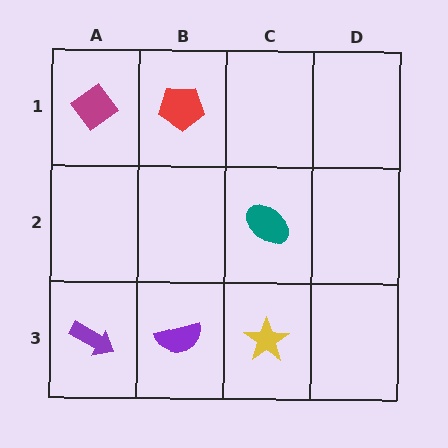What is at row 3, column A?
A purple arrow.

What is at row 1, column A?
A magenta diamond.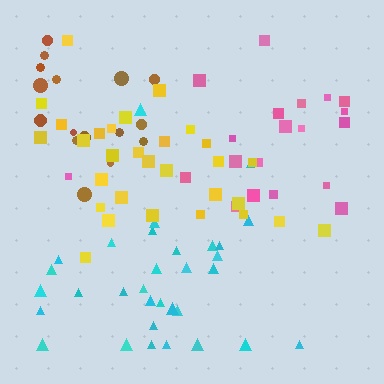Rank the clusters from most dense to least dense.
brown, cyan, yellow, pink.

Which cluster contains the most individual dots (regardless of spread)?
Cyan (32).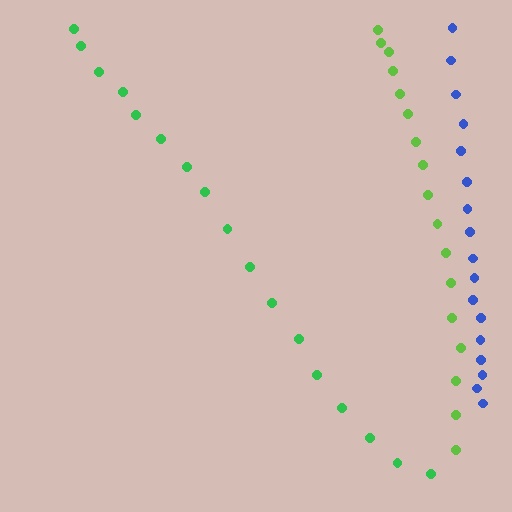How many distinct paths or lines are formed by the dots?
There are 3 distinct paths.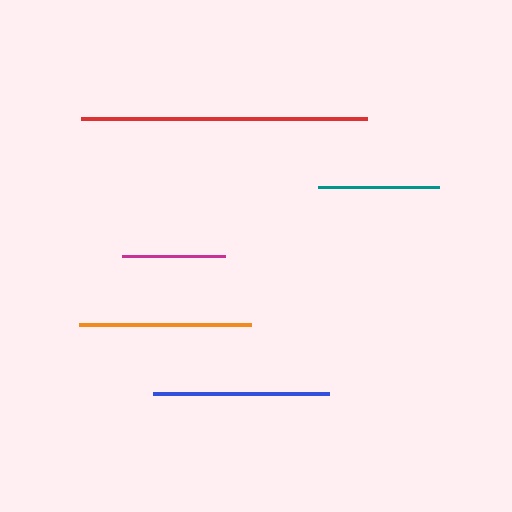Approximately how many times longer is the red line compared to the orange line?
The red line is approximately 1.7 times the length of the orange line.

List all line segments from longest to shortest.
From longest to shortest: red, blue, orange, teal, magenta.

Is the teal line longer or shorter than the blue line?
The blue line is longer than the teal line.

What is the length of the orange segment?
The orange segment is approximately 172 pixels long.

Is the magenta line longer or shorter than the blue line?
The blue line is longer than the magenta line.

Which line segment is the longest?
The red line is the longest at approximately 286 pixels.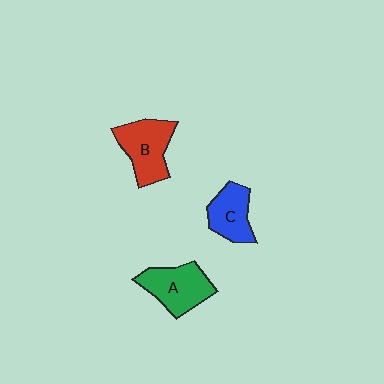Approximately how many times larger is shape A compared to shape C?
Approximately 1.3 times.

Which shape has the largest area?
Shape B (red).